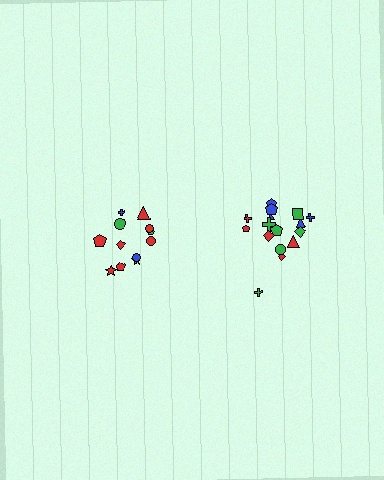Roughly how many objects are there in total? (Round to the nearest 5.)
Roughly 30 objects in total.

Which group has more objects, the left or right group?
The right group.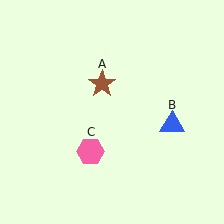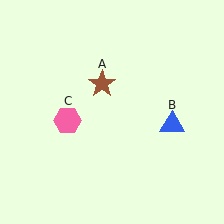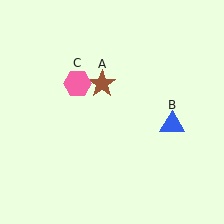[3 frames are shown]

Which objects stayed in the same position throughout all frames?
Brown star (object A) and blue triangle (object B) remained stationary.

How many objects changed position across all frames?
1 object changed position: pink hexagon (object C).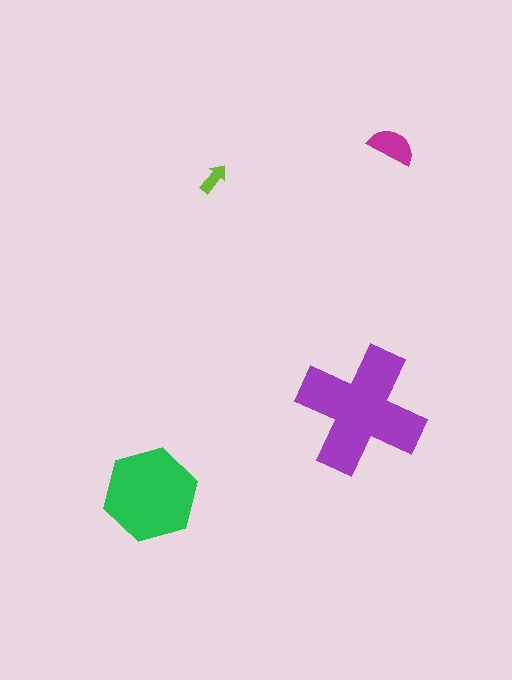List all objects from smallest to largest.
The lime arrow, the magenta semicircle, the green hexagon, the purple cross.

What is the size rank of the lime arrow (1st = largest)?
4th.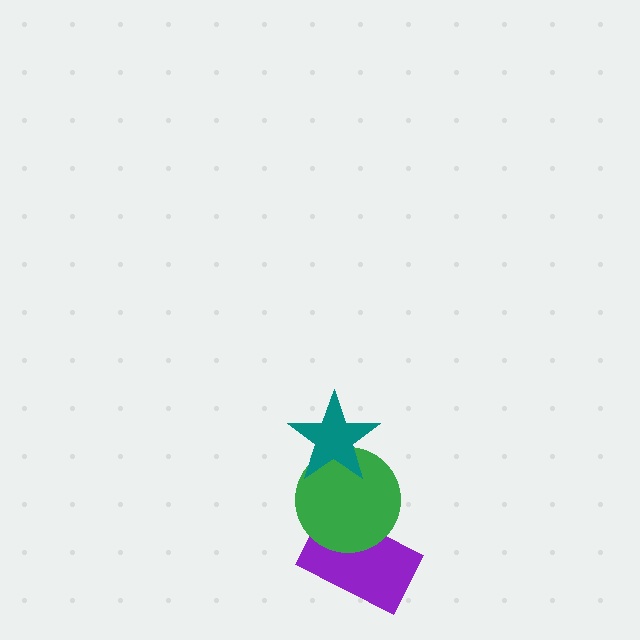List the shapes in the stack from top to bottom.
From top to bottom: the teal star, the green circle, the purple rectangle.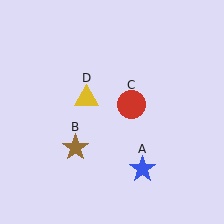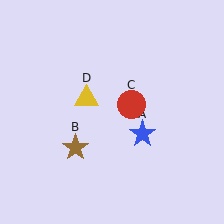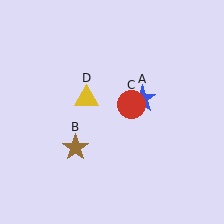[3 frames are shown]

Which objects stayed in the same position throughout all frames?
Brown star (object B) and red circle (object C) and yellow triangle (object D) remained stationary.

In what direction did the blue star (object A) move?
The blue star (object A) moved up.